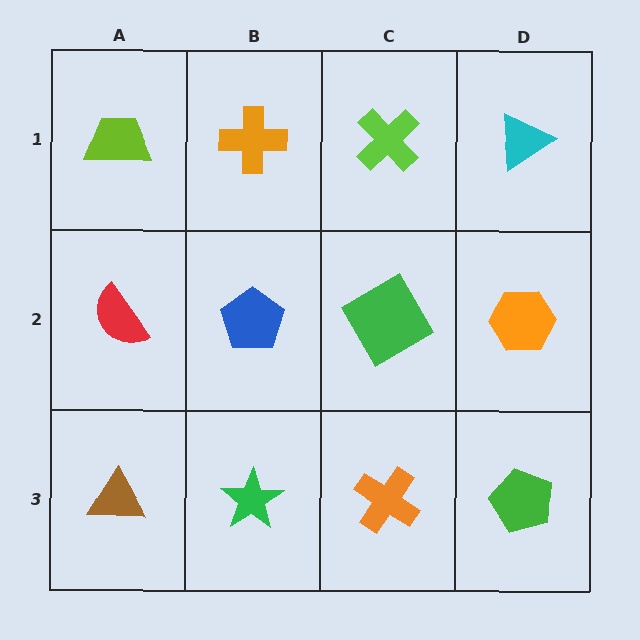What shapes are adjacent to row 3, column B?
A blue pentagon (row 2, column B), a brown triangle (row 3, column A), an orange cross (row 3, column C).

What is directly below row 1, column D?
An orange hexagon.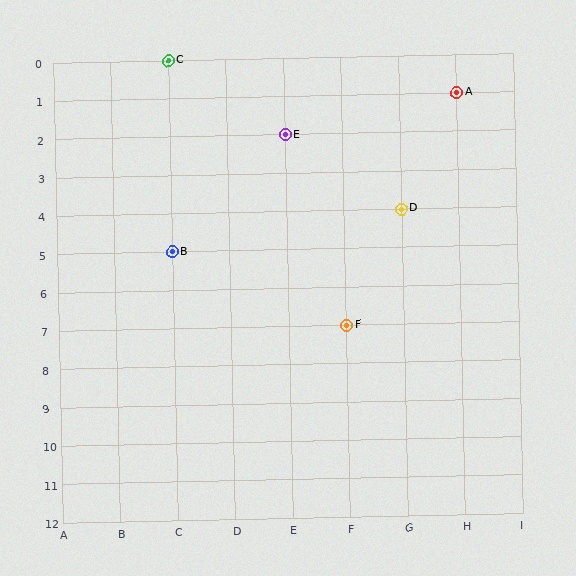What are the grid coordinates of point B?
Point B is at grid coordinates (C, 5).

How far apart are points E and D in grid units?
Points E and D are 2 columns and 2 rows apart (about 2.8 grid units diagonally).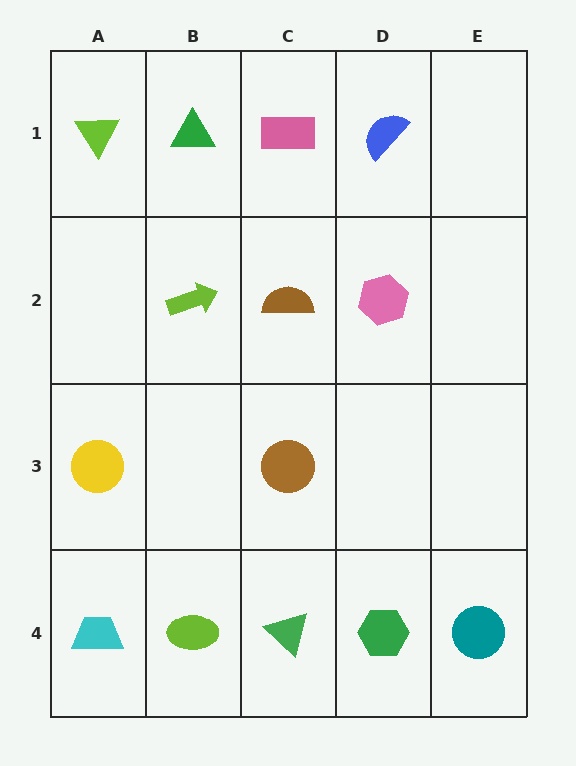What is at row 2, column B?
A lime arrow.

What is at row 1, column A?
A lime triangle.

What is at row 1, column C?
A pink rectangle.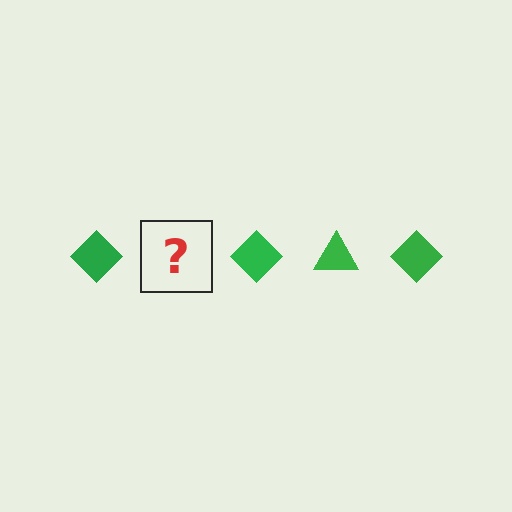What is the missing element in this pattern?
The missing element is a green triangle.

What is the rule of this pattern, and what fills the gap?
The rule is that the pattern cycles through diamond, triangle shapes in green. The gap should be filled with a green triangle.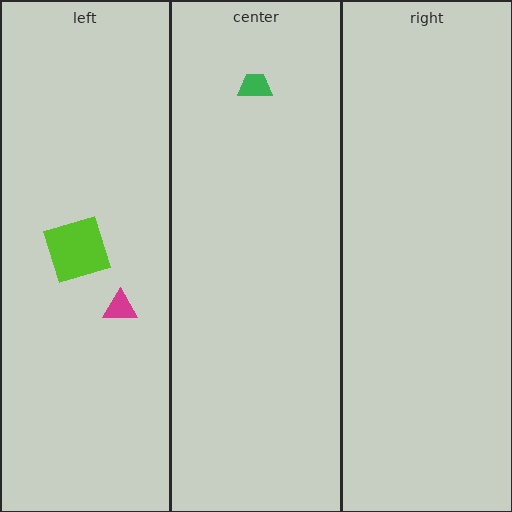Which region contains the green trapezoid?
The center region.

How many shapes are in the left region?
2.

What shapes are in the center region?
The green trapezoid.